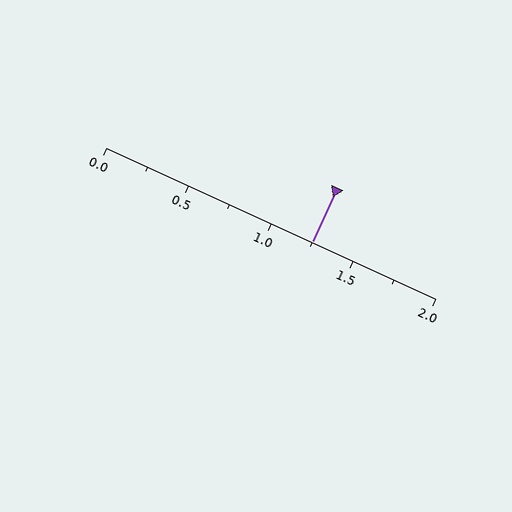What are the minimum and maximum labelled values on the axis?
The axis runs from 0.0 to 2.0.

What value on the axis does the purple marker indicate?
The marker indicates approximately 1.25.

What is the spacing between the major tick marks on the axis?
The major ticks are spaced 0.5 apart.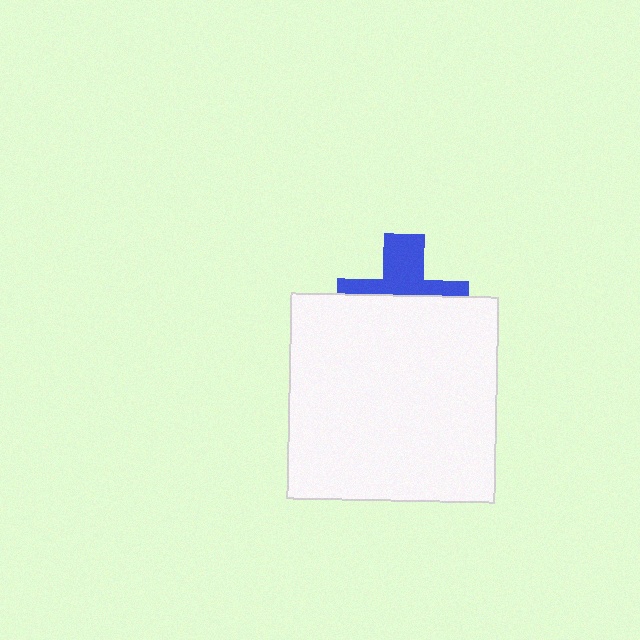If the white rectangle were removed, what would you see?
You would see the complete blue cross.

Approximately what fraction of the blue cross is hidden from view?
Roughly 56% of the blue cross is hidden behind the white rectangle.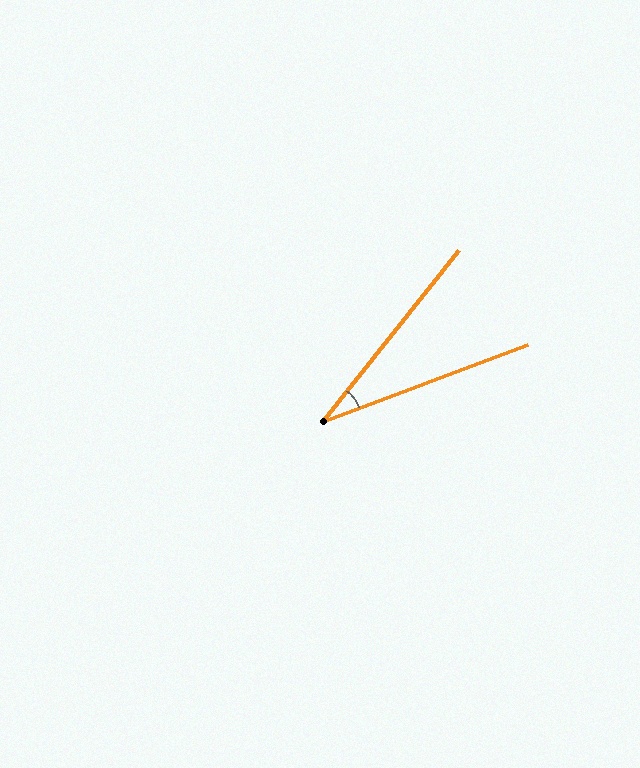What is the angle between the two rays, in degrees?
Approximately 31 degrees.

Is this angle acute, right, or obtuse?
It is acute.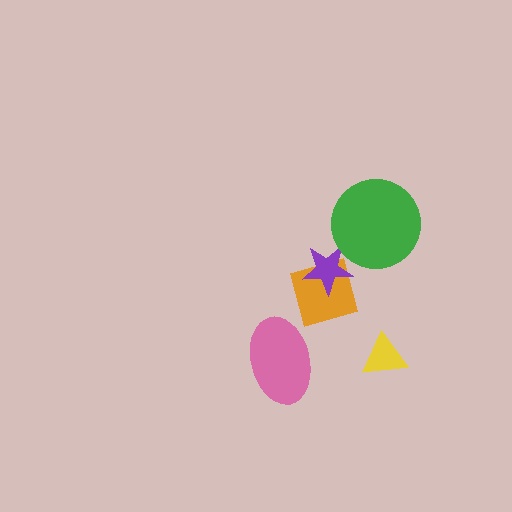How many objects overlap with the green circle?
0 objects overlap with the green circle.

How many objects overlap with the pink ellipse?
0 objects overlap with the pink ellipse.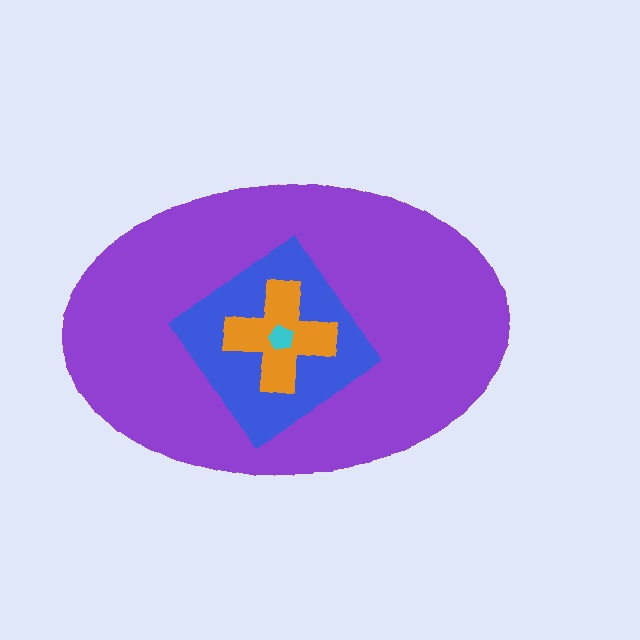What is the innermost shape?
The cyan pentagon.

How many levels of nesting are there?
4.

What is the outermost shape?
The purple ellipse.